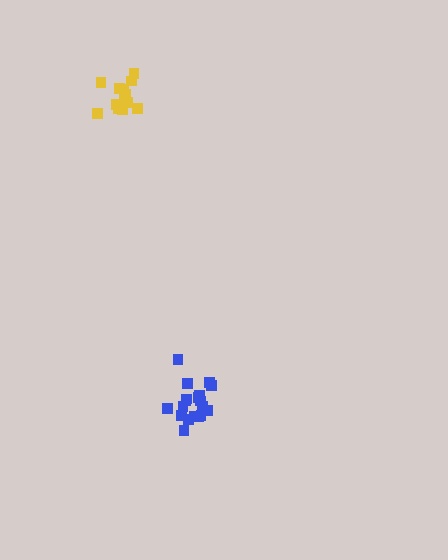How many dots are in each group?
Group 1: 14 dots, Group 2: 19 dots (33 total).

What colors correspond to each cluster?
The clusters are colored: yellow, blue.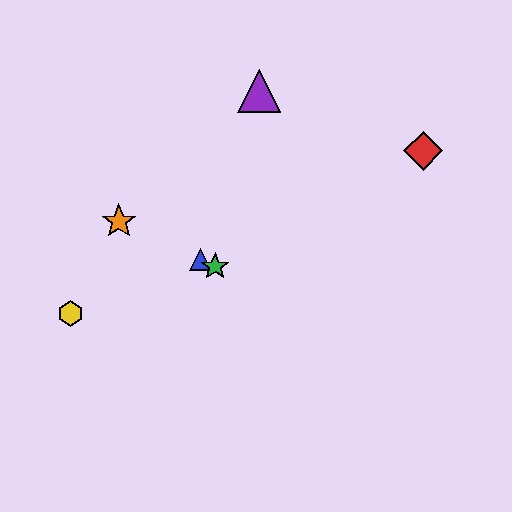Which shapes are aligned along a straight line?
The blue triangle, the green star, the orange star are aligned along a straight line.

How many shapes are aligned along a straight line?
3 shapes (the blue triangle, the green star, the orange star) are aligned along a straight line.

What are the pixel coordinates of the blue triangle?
The blue triangle is at (200, 260).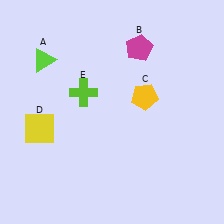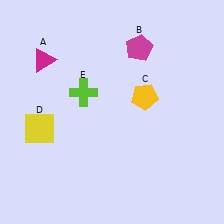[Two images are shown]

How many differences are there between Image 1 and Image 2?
There is 1 difference between the two images.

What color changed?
The triangle (A) changed from lime in Image 1 to magenta in Image 2.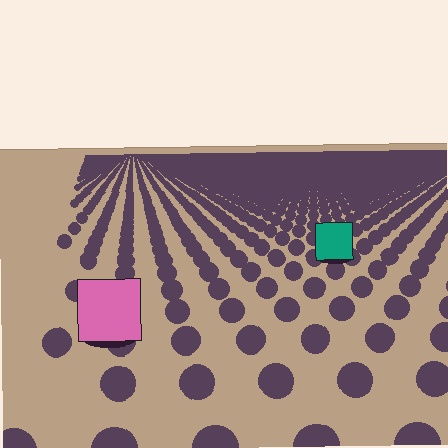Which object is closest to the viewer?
The pink square is closest. The texture marks near it are larger and more spread out.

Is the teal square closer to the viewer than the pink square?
No. The pink square is closer — you can tell from the texture gradient: the ground texture is coarser near it.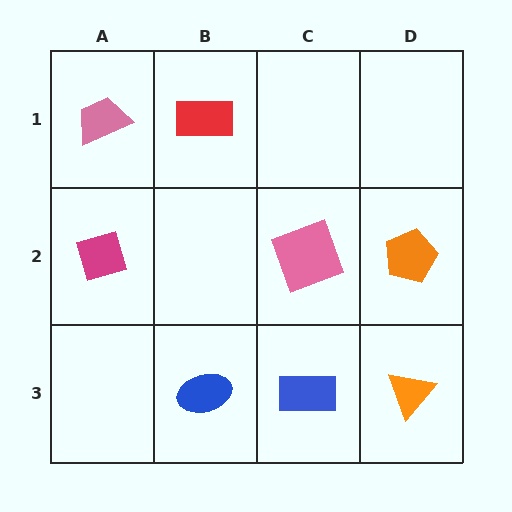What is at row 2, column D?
An orange pentagon.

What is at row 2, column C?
A pink square.